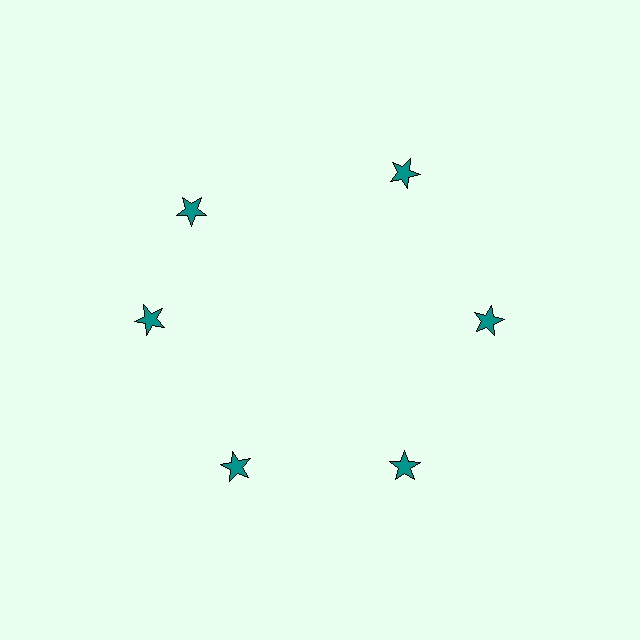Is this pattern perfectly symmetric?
No. The 6 teal stars are arranged in a ring, but one element near the 11 o'clock position is rotated out of alignment along the ring, breaking the 6-fold rotational symmetry.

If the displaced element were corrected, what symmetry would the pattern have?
It would have 6-fold rotational symmetry — the pattern would map onto itself every 60 degrees.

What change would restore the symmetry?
The symmetry would be restored by rotating it back into even spacing with its neighbors so that all 6 stars sit at equal angles and equal distance from the center.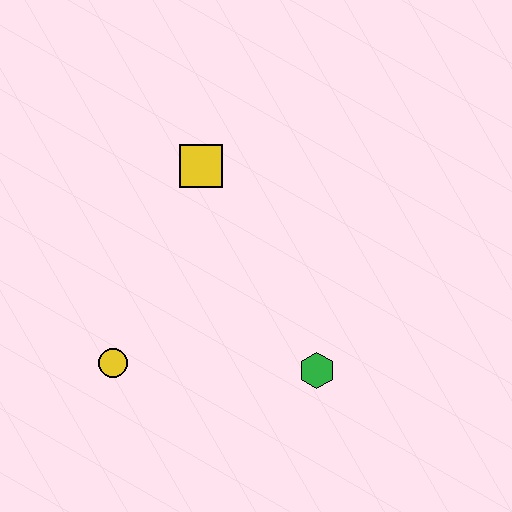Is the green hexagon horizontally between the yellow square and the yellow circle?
No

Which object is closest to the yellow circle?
The green hexagon is closest to the yellow circle.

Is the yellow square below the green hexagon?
No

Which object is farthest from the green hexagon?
The yellow square is farthest from the green hexagon.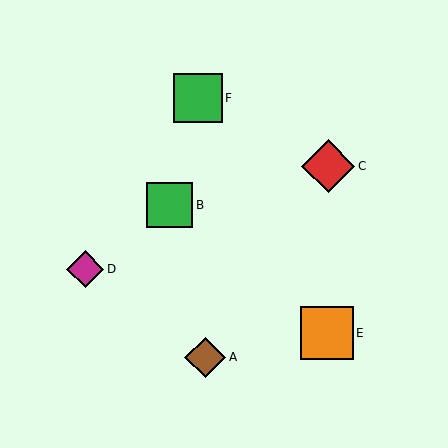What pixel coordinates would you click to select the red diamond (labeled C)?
Click at (328, 166) to select the red diamond C.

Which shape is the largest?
The red diamond (labeled C) is the largest.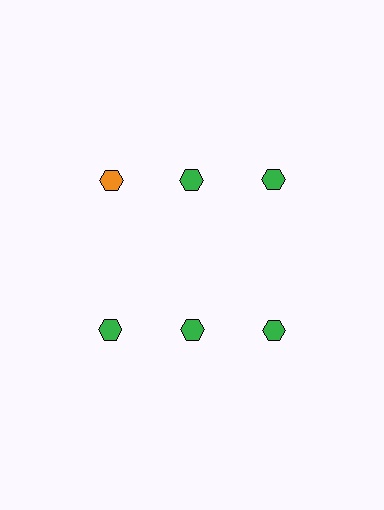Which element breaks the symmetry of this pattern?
The orange hexagon in the top row, leftmost column breaks the symmetry. All other shapes are green hexagons.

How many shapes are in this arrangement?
There are 6 shapes arranged in a grid pattern.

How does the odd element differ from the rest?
It has a different color: orange instead of green.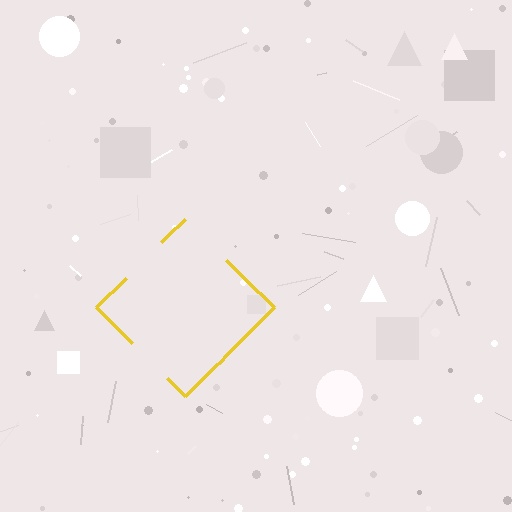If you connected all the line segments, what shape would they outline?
They would outline a diamond.